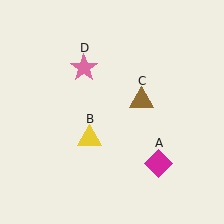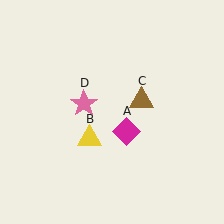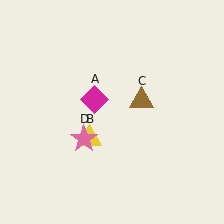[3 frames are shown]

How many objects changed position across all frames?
2 objects changed position: magenta diamond (object A), pink star (object D).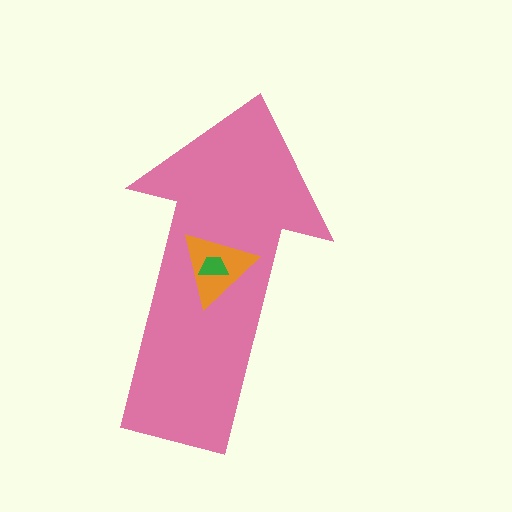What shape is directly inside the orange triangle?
The green trapezoid.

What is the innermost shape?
The green trapezoid.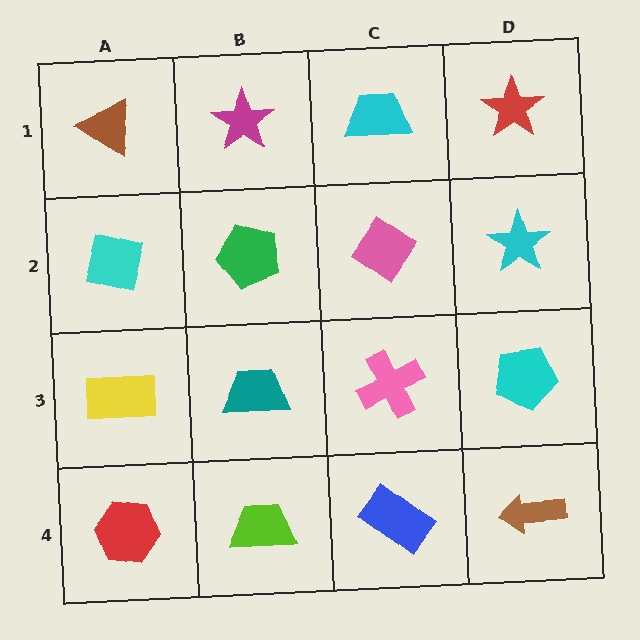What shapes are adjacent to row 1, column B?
A green pentagon (row 2, column B), a brown triangle (row 1, column A), a cyan trapezoid (row 1, column C).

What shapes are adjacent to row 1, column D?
A cyan star (row 2, column D), a cyan trapezoid (row 1, column C).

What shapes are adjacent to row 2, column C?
A cyan trapezoid (row 1, column C), a pink cross (row 3, column C), a green pentagon (row 2, column B), a cyan star (row 2, column D).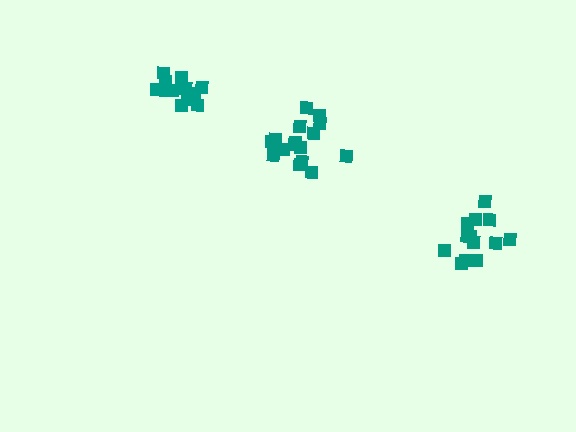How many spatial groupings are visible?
There are 3 spatial groupings.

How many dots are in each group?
Group 1: 13 dots, Group 2: 14 dots, Group 3: 16 dots (43 total).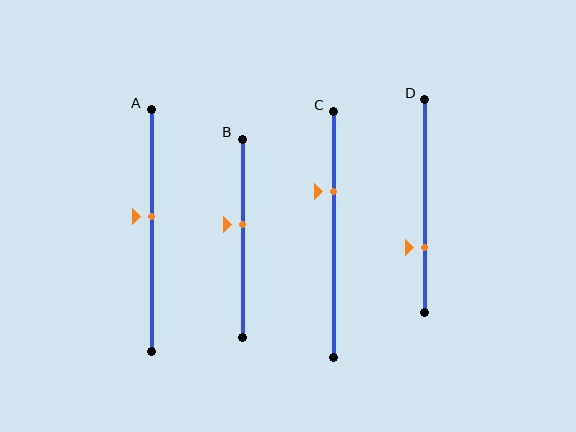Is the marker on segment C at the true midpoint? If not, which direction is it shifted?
No, the marker on segment C is shifted upward by about 17% of the segment length.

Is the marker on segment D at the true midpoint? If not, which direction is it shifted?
No, the marker on segment D is shifted downward by about 19% of the segment length.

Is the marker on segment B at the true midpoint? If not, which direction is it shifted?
No, the marker on segment B is shifted upward by about 7% of the segment length.